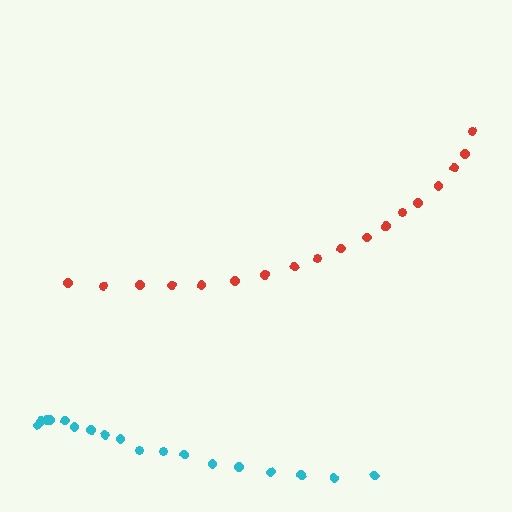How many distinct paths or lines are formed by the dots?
There are 2 distinct paths.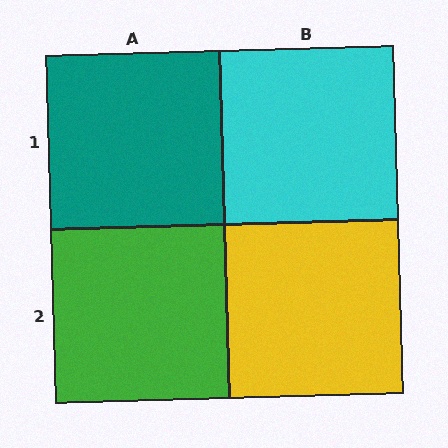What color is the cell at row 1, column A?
Teal.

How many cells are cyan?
1 cell is cyan.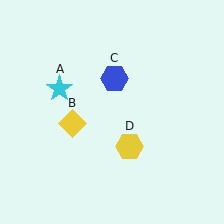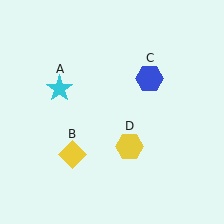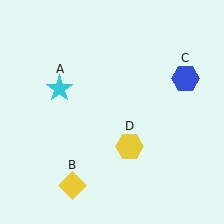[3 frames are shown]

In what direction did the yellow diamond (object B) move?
The yellow diamond (object B) moved down.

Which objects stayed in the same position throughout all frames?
Cyan star (object A) and yellow hexagon (object D) remained stationary.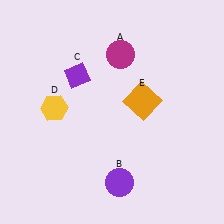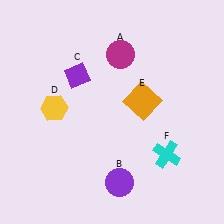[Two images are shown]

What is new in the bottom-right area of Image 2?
A cyan cross (F) was added in the bottom-right area of Image 2.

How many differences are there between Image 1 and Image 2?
There is 1 difference between the two images.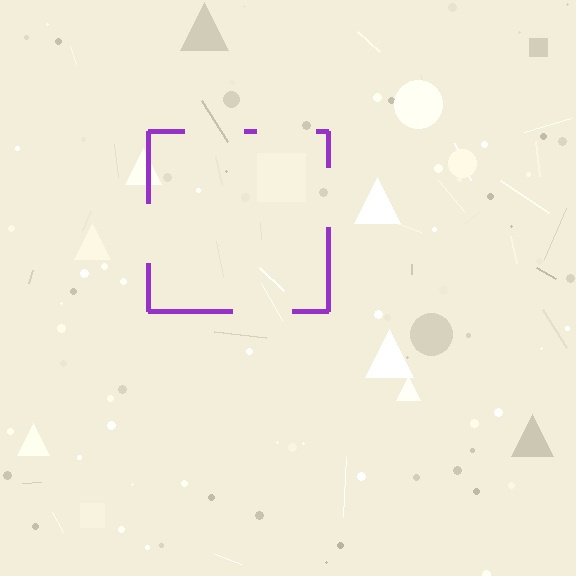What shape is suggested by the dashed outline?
The dashed outline suggests a square.